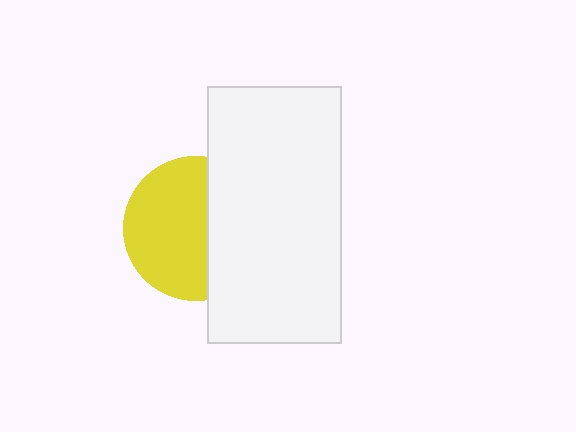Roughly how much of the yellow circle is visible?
About half of it is visible (roughly 60%).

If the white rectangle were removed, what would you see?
You would see the complete yellow circle.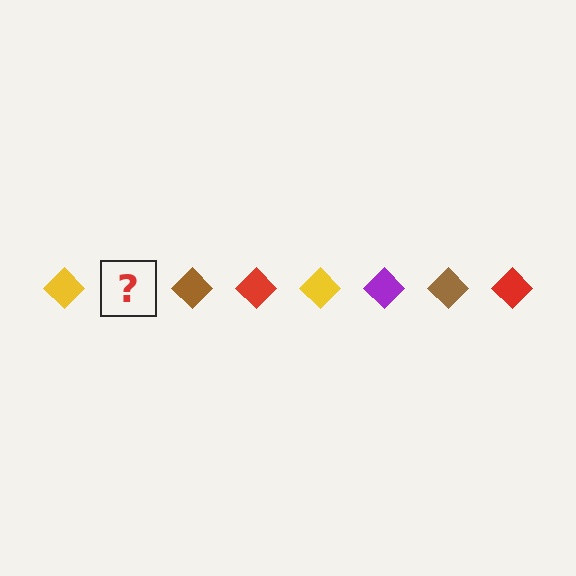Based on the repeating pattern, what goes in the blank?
The blank should be a purple diamond.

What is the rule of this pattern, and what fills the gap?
The rule is that the pattern cycles through yellow, purple, brown, red diamonds. The gap should be filled with a purple diamond.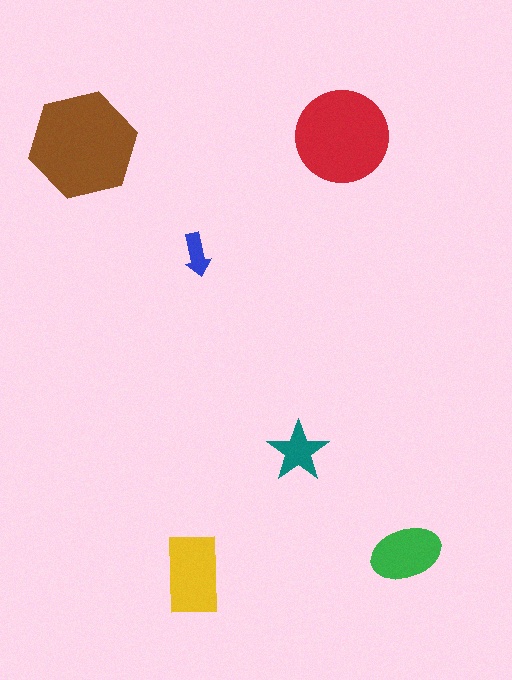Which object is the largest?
The brown hexagon.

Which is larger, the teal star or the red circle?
The red circle.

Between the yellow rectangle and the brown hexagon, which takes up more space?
The brown hexagon.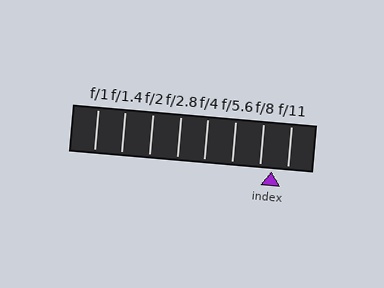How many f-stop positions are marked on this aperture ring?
There are 8 f-stop positions marked.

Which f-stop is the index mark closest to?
The index mark is closest to f/8.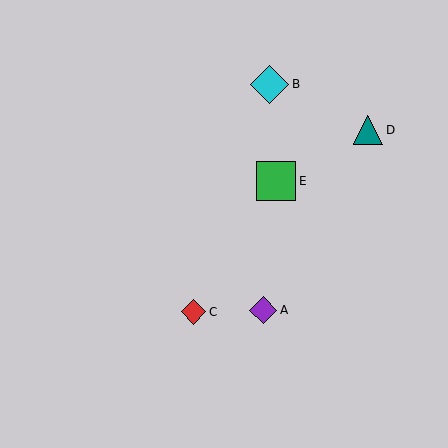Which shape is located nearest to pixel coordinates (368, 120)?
The teal triangle (labeled D) at (368, 130) is nearest to that location.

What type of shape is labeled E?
Shape E is a green square.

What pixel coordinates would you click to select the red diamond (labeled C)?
Click at (193, 312) to select the red diamond C.